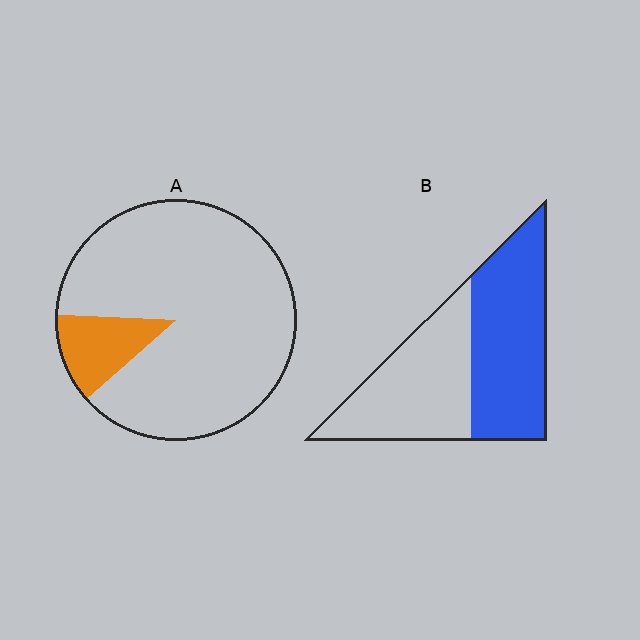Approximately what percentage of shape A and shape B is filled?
A is approximately 10% and B is approximately 55%.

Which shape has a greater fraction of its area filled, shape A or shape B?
Shape B.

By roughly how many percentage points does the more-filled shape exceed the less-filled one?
By roughly 40 percentage points (B over A).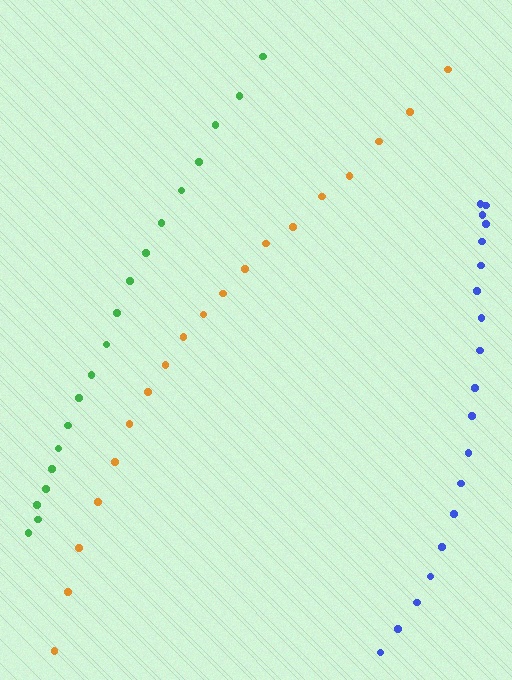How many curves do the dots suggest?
There are 3 distinct paths.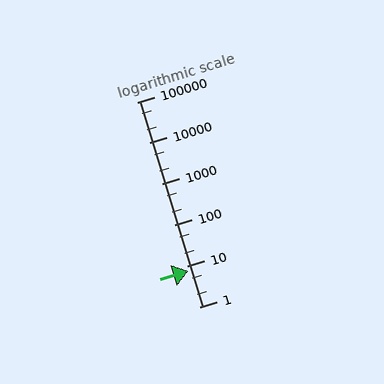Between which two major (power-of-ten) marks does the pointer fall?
The pointer is between 1 and 10.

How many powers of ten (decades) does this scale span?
The scale spans 5 decades, from 1 to 100000.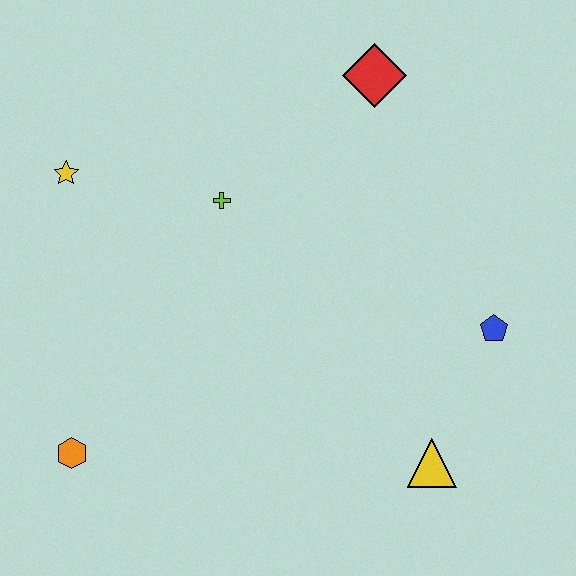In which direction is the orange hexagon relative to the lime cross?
The orange hexagon is below the lime cross.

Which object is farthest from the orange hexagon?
The red diamond is farthest from the orange hexagon.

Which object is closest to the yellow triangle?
The blue pentagon is closest to the yellow triangle.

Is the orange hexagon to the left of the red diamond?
Yes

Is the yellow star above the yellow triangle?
Yes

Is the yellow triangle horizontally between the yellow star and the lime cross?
No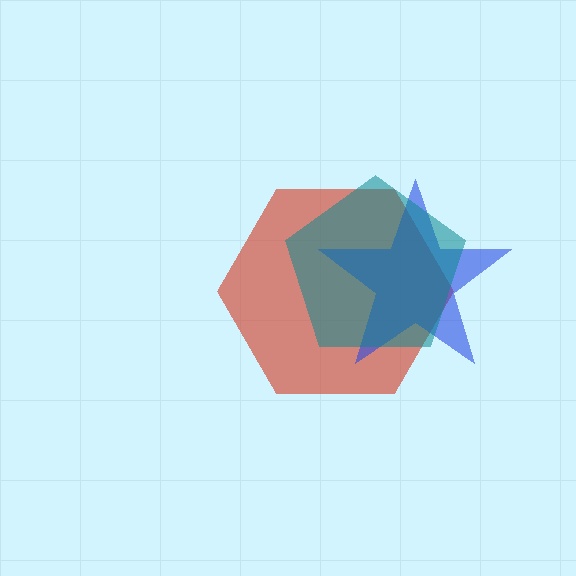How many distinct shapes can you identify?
There are 3 distinct shapes: a red hexagon, a blue star, a teal pentagon.